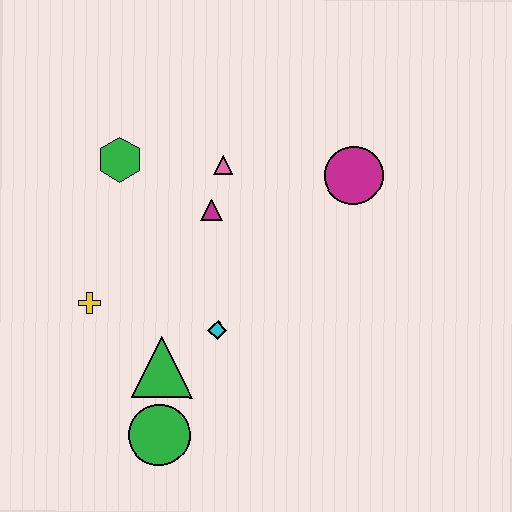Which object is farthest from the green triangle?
The magenta circle is farthest from the green triangle.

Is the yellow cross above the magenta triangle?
No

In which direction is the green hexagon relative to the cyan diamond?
The green hexagon is above the cyan diamond.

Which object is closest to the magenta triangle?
The pink triangle is closest to the magenta triangle.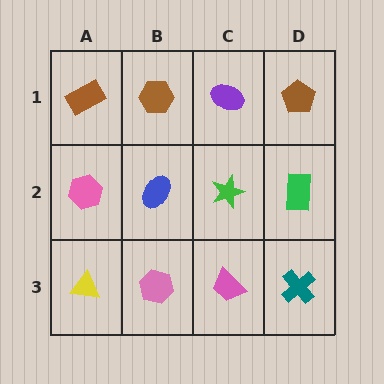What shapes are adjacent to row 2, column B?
A brown hexagon (row 1, column B), a pink hexagon (row 3, column B), a pink hexagon (row 2, column A), a green star (row 2, column C).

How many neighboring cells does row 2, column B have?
4.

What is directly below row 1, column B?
A blue ellipse.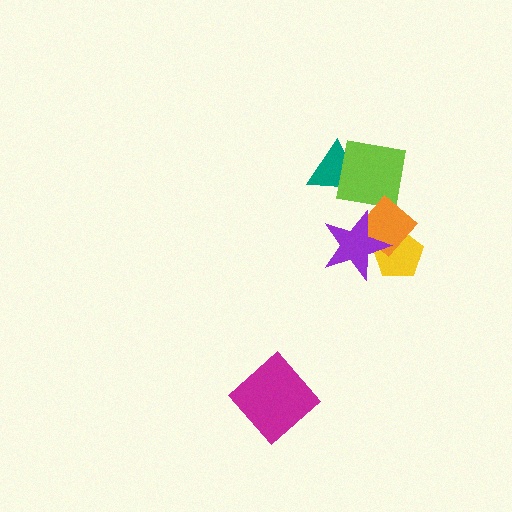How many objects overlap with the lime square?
2 objects overlap with the lime square.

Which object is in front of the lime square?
The orange diamond is in front of the lime square.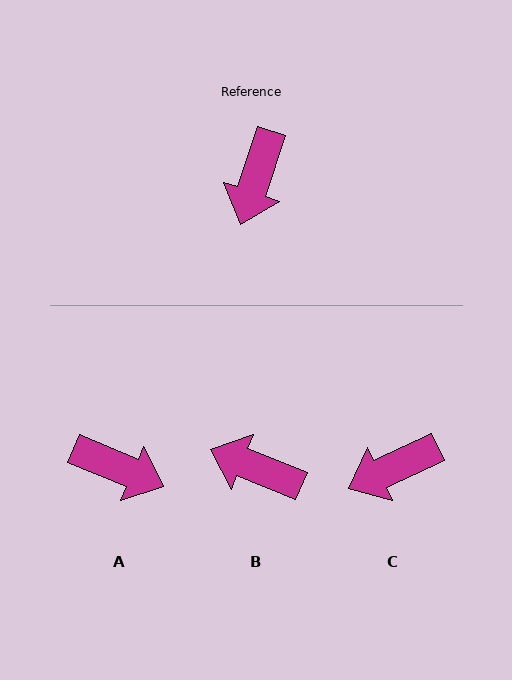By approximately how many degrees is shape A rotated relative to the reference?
Approximately 86 degrees counter-clockwise.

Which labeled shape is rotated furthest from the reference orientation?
B, about 93 degrees away.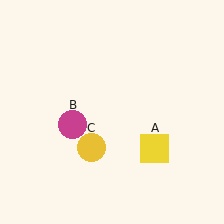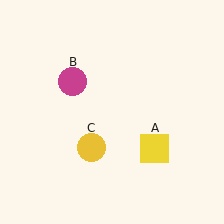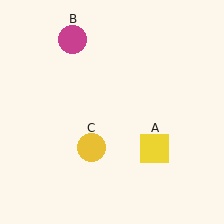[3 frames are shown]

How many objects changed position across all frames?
1 object changed position: magenta circle (object B).